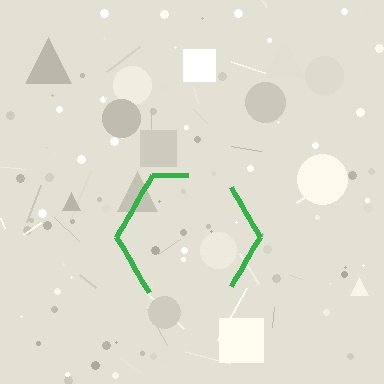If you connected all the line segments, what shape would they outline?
They would outline a hexagon.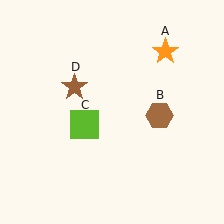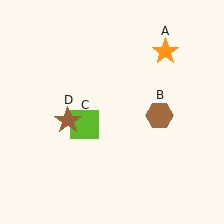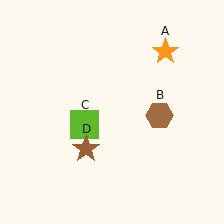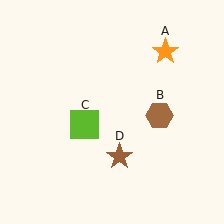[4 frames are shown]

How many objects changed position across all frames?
1 object changed position: brown star (object D).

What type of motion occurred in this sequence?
The brown star (object D) rotated counterclockwise around the center of the scene.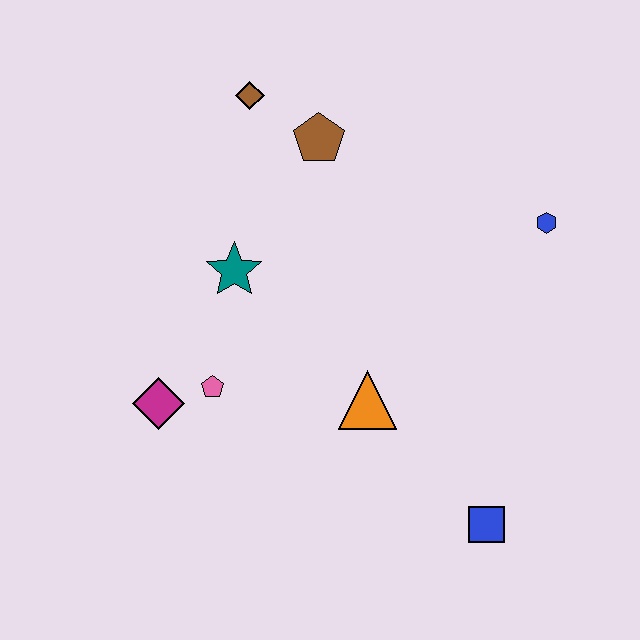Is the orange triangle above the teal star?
No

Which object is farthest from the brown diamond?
The blue square is farthest from the brown diamond.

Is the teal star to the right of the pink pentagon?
Yes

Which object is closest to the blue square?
The orange triangle is closest to the blue square.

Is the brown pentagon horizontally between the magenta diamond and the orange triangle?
Yes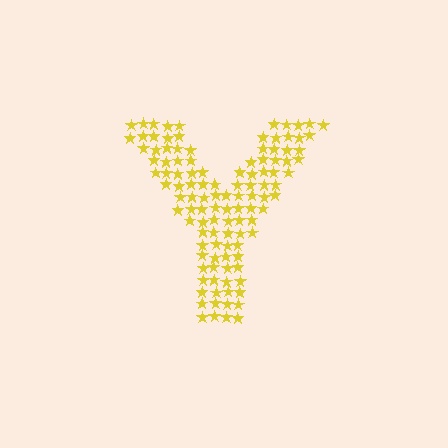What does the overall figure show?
The overall figure shows the letter Y.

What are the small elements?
The small elements are stars.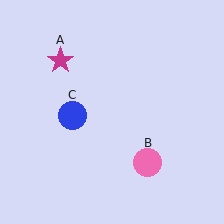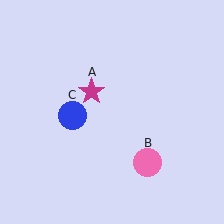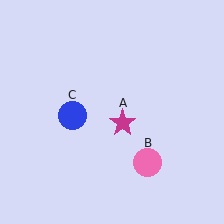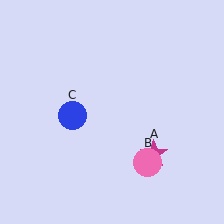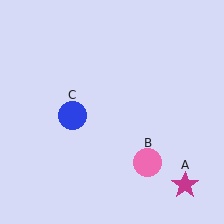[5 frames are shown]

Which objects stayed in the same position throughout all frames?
Pink circle (object B) and blue circle (object C) remained stationary.